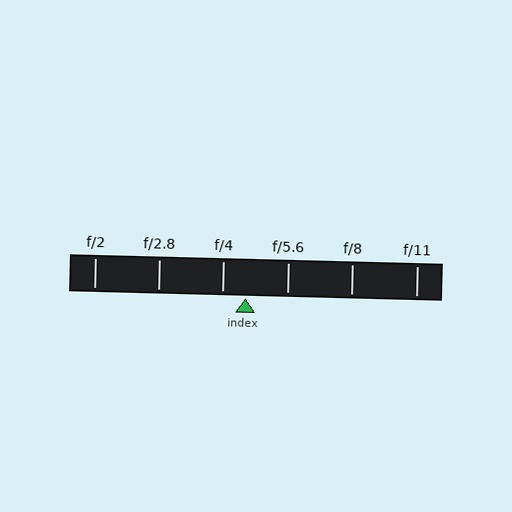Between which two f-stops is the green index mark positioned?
The index mark is between f/4 and f/5.6.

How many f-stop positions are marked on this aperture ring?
There are 6 f-stop positions marked.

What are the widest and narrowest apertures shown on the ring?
The widest aperture shown is f/2 and the narrowest is f/11.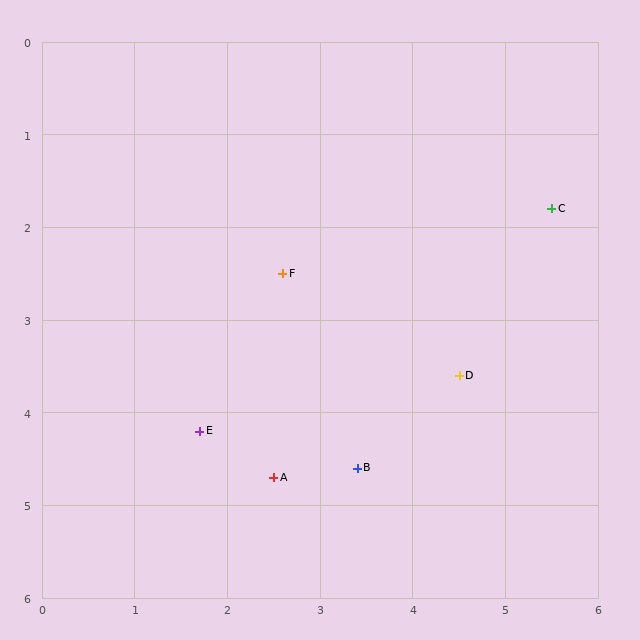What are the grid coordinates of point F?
Point F is at approximately (2.6, 2.5).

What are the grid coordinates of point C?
Point C is at approximately (5.5, 1.8).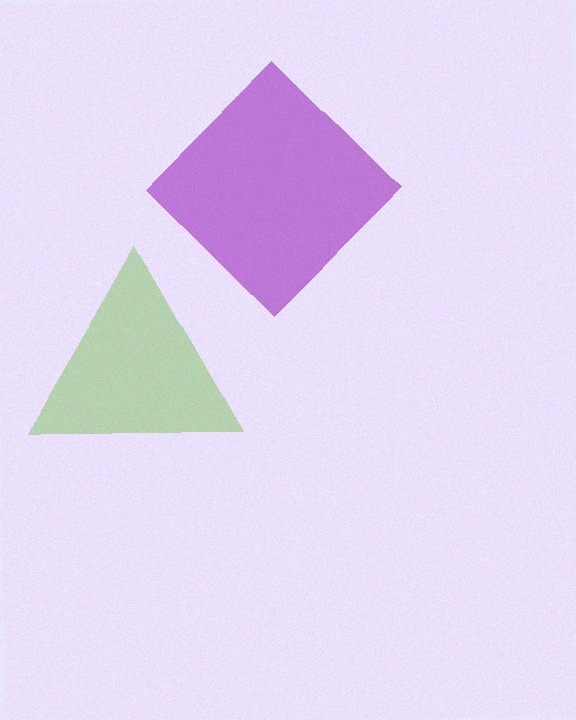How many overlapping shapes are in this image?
There are 2 overlapping shapes in the image.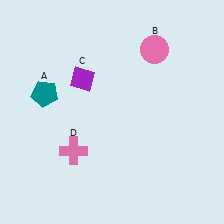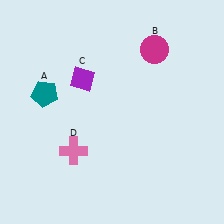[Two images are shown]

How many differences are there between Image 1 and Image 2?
There is 1 difference between the two images.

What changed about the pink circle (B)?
In Image 1, B is pink. In Image 2, it changed to magenta.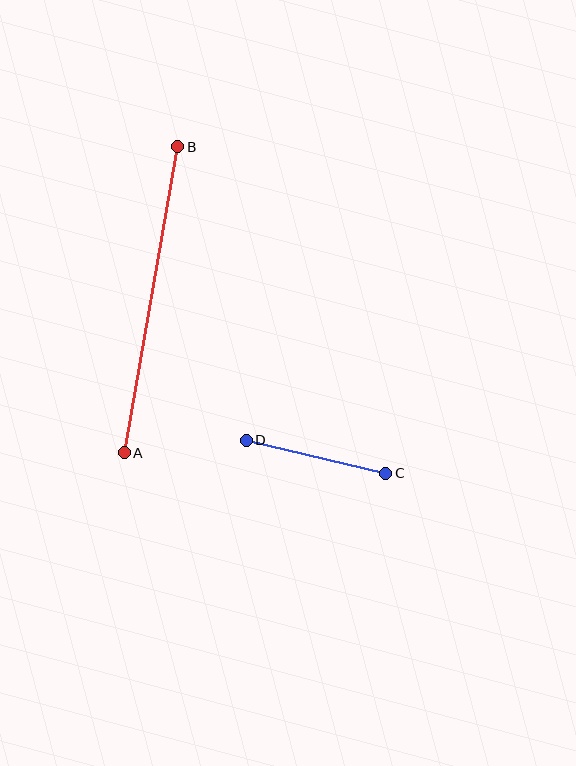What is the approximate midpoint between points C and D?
The midpoint is at approximately (316, 457) pixels.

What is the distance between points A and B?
The distance is approximately 311 pixels.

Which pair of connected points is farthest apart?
Points A and B are farthest apart.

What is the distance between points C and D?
The distance is approximately 143 pixels.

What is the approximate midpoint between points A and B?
The midpoint is at approximately (151, 300) pixels.